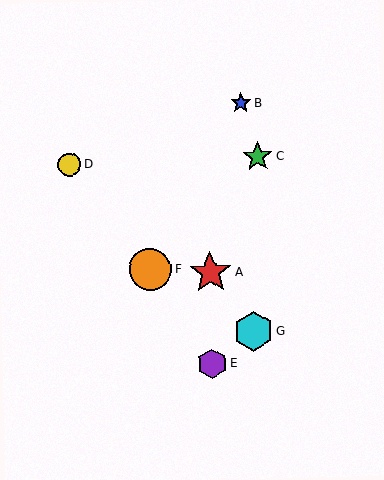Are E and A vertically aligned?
Yes, both are at x≈212.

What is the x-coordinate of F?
Object F is at x≈150.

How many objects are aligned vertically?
2 objects (A, E) are aligned vertically.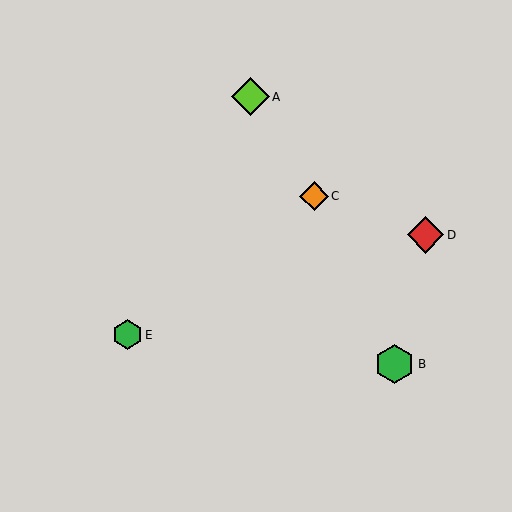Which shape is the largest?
The green hexagon (labeled B) is the largest.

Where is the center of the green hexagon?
The center of the green hexagon is at (395, 364).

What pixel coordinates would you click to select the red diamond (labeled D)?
Click at (426, 235) to select the red diamond D.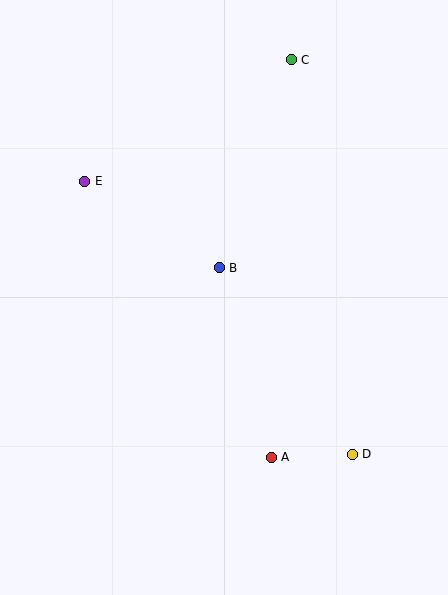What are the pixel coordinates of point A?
Point A is at (271, 457).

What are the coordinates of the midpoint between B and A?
The midpoint between B and A is at (245, 363).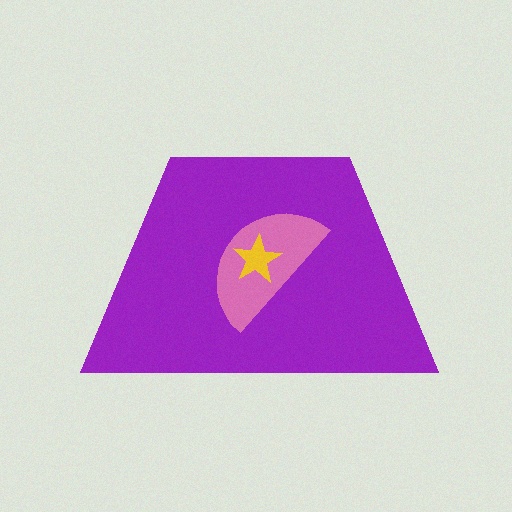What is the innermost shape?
The yellow star.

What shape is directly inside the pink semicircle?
The yellow star.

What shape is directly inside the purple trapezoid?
The pink semicircle.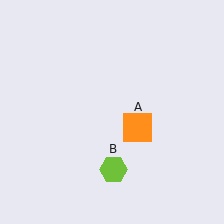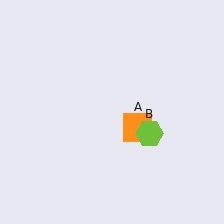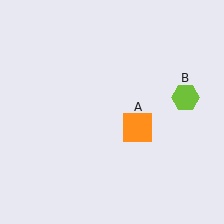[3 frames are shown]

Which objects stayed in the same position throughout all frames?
Orange square (object A) remained stationary.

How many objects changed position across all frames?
1 object changed position: lime hexagon (object B).